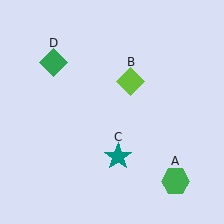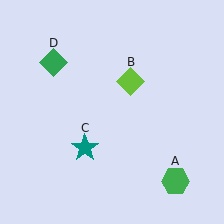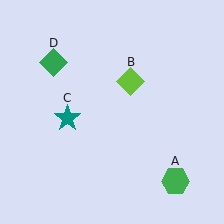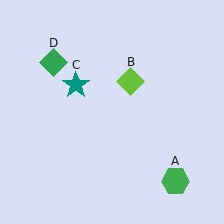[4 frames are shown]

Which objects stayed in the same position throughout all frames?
Green hexagon (object A) and lime diamond (object B) and green diamond (object D) remained stationary.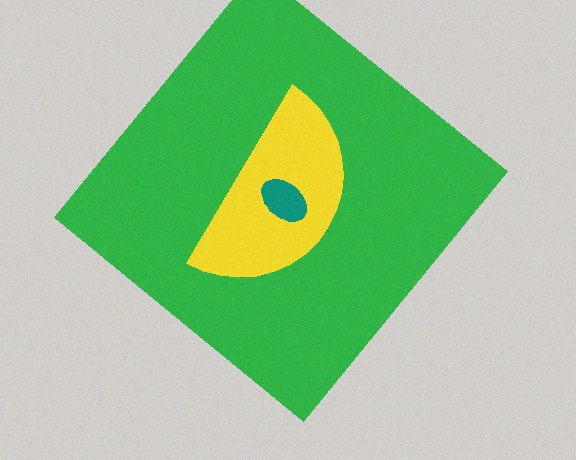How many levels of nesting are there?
3.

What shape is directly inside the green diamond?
The yellow semicircle.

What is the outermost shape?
The green diamond.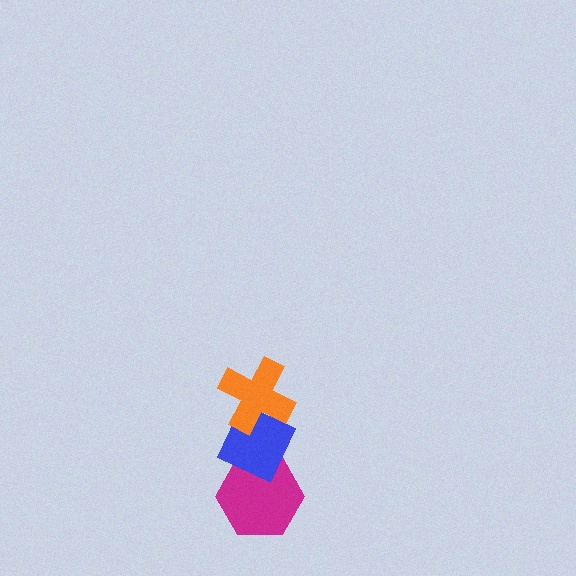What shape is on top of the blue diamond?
The orange cross is on top of the blue diamond.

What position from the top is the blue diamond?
The blue diamond is 2nd from the top.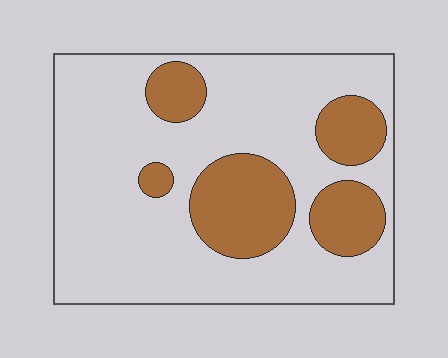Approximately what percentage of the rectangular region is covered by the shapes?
Approximately 25%.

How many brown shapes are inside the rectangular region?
5.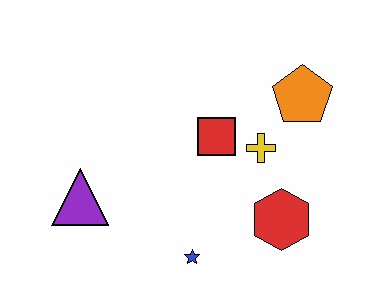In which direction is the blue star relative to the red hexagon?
The blue star is to the left of the red hexagon.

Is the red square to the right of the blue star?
Yes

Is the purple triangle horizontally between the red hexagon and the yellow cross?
No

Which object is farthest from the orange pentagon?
The purple triangle is farthest from the orange pentagon.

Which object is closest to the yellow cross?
The red square is closest to the yellow cross.